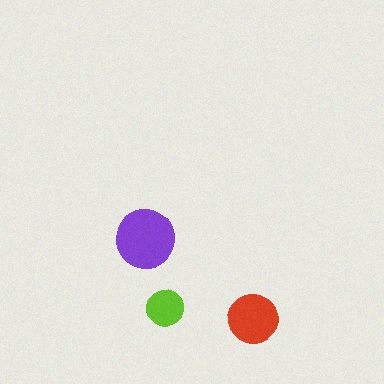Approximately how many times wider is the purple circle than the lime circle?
About 1.5 times wider.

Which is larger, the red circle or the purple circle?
The purple one.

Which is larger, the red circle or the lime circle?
The red one.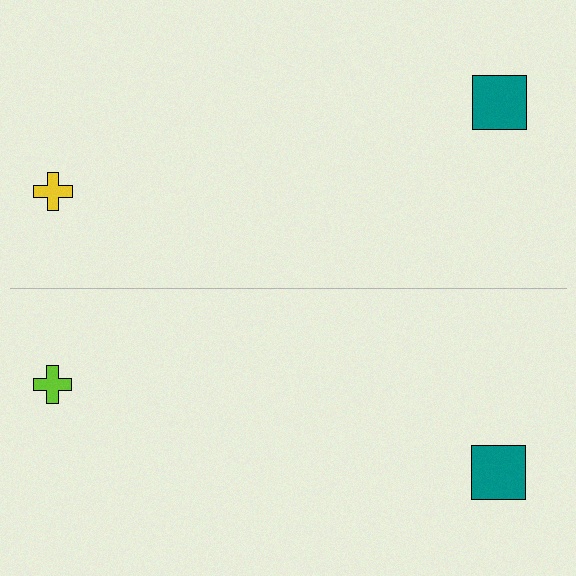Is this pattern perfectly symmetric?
No, the pattern is not perfectly symmetric. The lime cross on the bottom side breaks the symmetry — its mirror counterpart is yellow.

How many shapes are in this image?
There are 4 shapes in this image.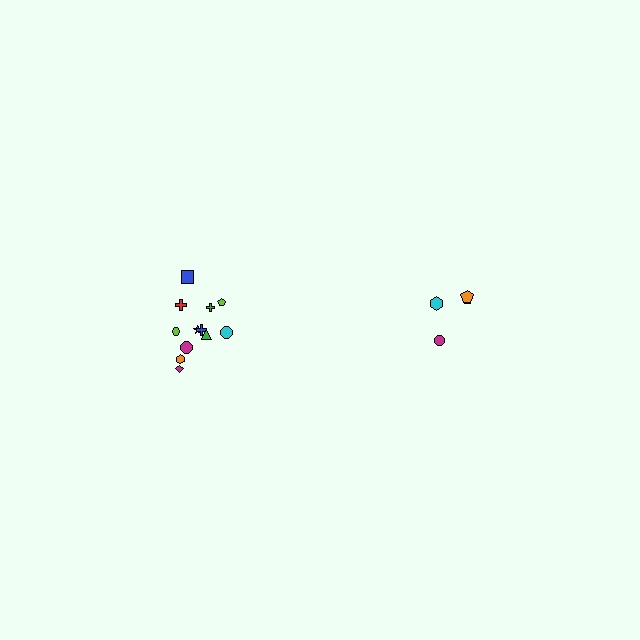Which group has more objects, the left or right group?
The left group.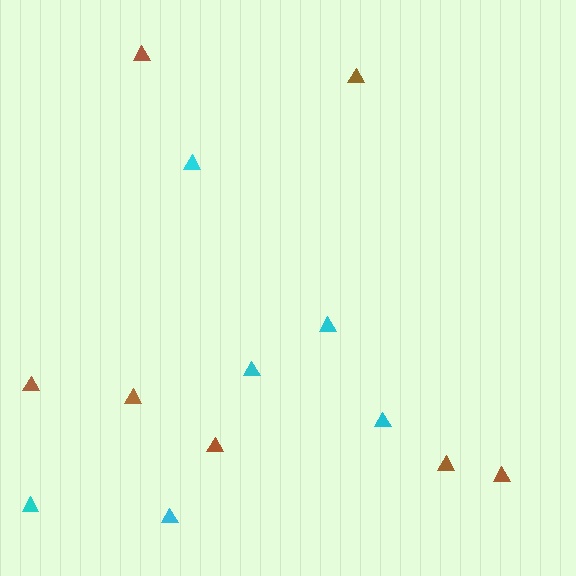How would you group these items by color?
There are 2 groups: one group of brown triangles (7) and one group of cyan triangles (6).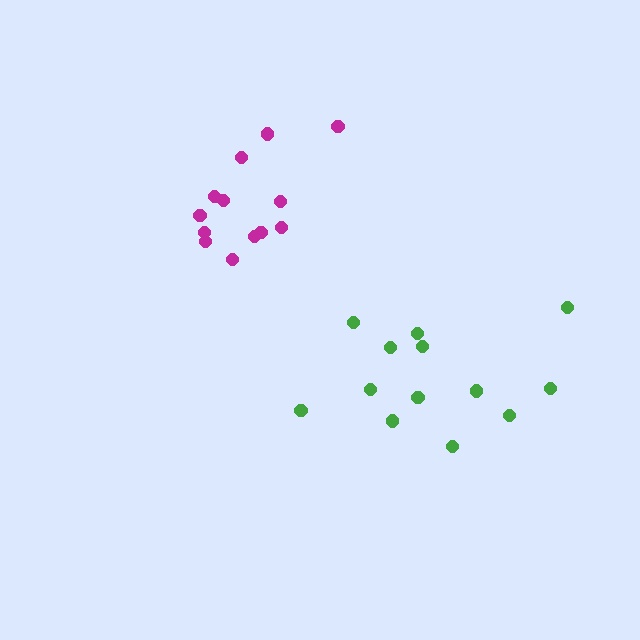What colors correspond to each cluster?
The clusters are colored: magenta, green.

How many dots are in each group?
Group 1: 13 dots, Group 2: 13 dots (26 total).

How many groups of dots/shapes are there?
There are 2 groups.